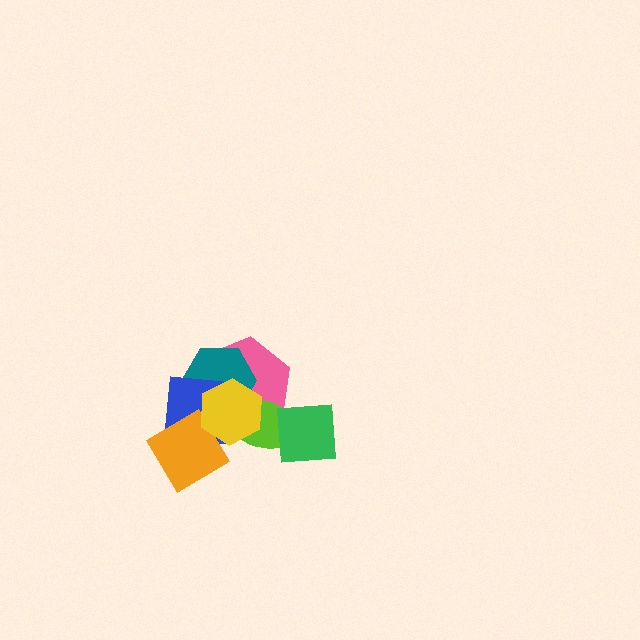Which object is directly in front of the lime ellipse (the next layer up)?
The yellow hexagon is directly in front of the lime ellipse.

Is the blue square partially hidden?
Yes, it is partially covered by another shape.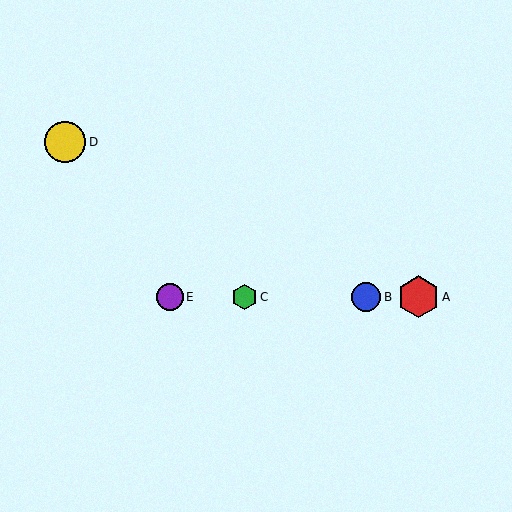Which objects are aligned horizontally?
Objects A, B, C, E are aligned horizontally.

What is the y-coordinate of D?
Object D is at y≈142.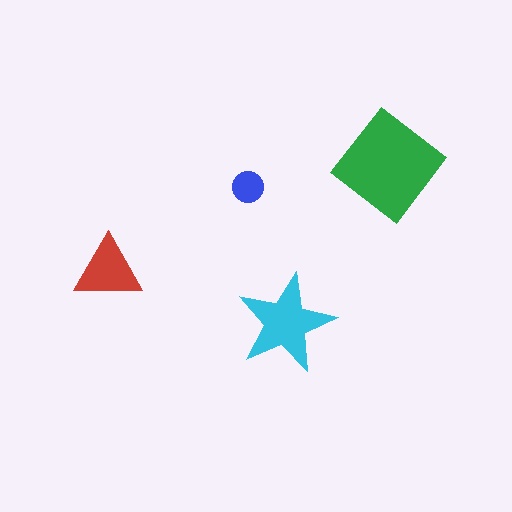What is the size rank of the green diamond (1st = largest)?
1st.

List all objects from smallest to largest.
The blue circle, the red triangle, the cyan star, the green diamond.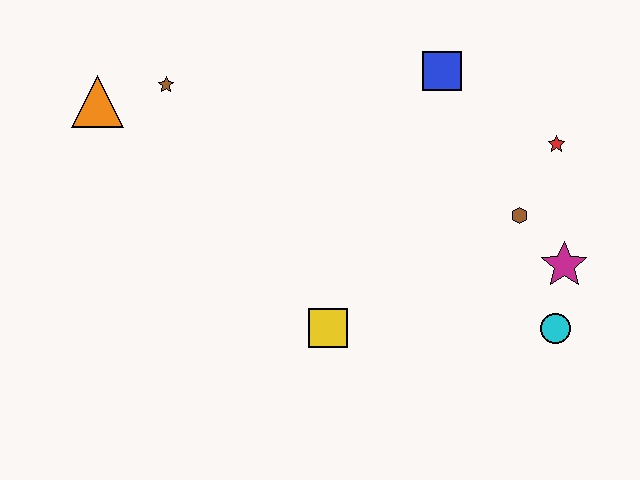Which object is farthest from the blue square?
The orange triangle is farthest from the blue square.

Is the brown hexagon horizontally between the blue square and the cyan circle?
Yes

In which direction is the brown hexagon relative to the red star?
The brown hexagon is below the red star.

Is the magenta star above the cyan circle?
Yes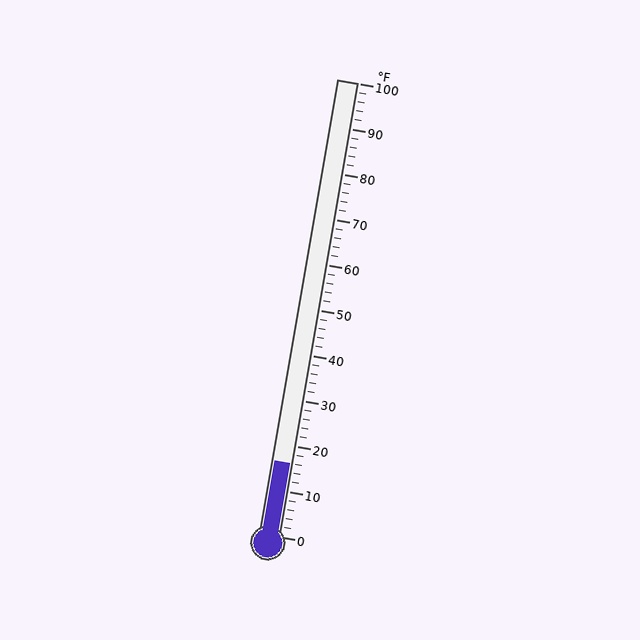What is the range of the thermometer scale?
The thermometer scale ranges from 0°F to 100°F.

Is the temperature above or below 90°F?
The temperature is below 90°F.